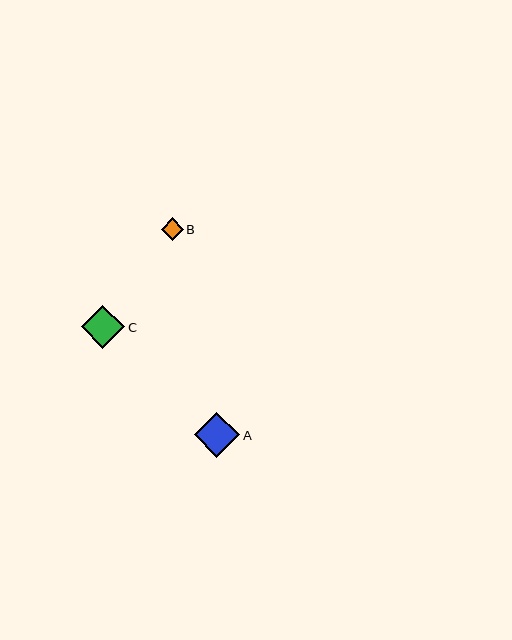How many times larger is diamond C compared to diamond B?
Diamond C is approximately 1.9 times the size of diamond B.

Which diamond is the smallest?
Diamond B is the smallest with a size of approximately 22 pixels.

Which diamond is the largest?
Diamond A is the largest with a size of approximately 46 pixels.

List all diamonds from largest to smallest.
From largest to smallest: A, C, B.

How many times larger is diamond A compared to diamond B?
Diamond A is approximately 2.0 times the size of diamond B.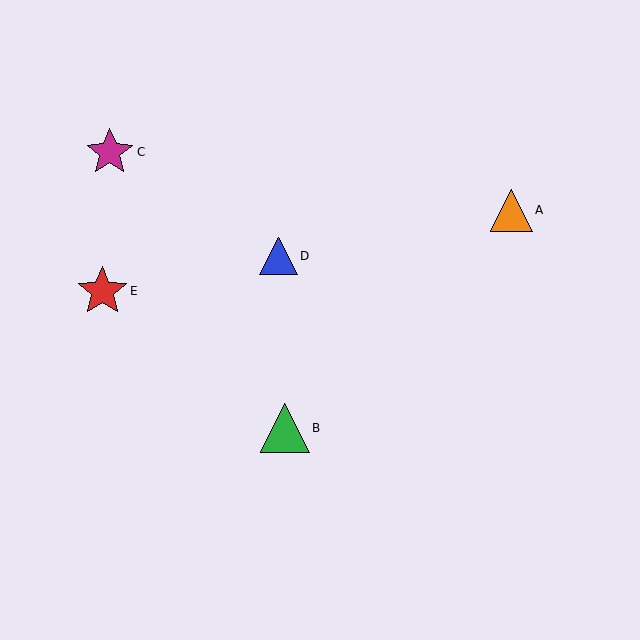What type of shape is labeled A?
Shape A is an orange triangle.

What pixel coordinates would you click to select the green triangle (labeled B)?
Click at (285, 428) to select the green triangle B.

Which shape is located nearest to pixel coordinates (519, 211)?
The orange triangle (labeled A) at (511, 210) is nearest to that location.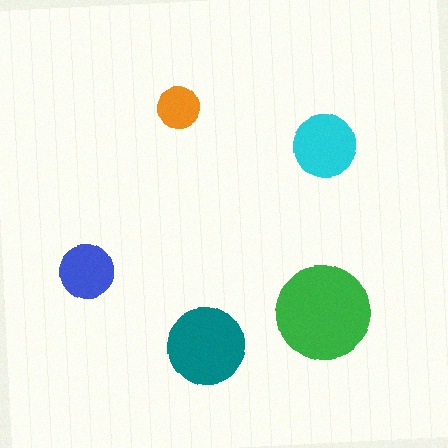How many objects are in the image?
There are 5 objects in the image.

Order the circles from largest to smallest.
the green one, the teal one, the cyan one, the blue one, the orange one.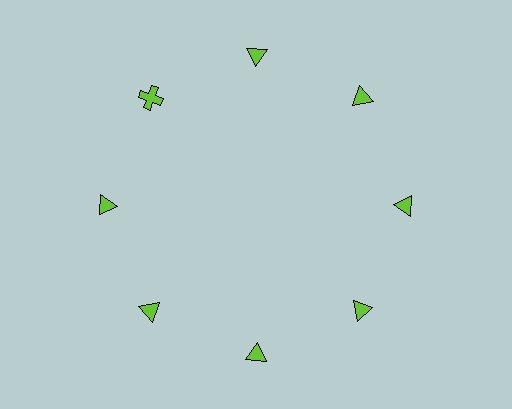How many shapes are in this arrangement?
There are 8 shapes arranged in a ring pattern.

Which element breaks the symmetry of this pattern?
The lime cross at roughly the 10 o'clock position breaks the symmetry. All other shapes are lime triangles.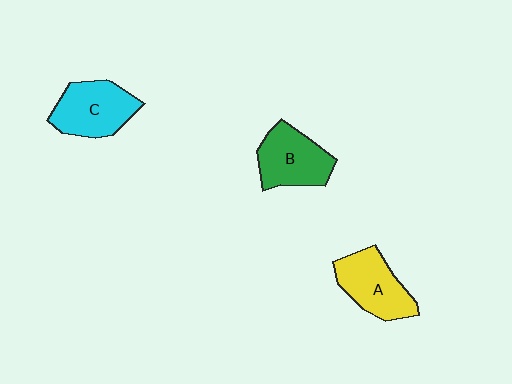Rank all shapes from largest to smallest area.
From largest to smallest: C (cyan), A (yellow), B (green).